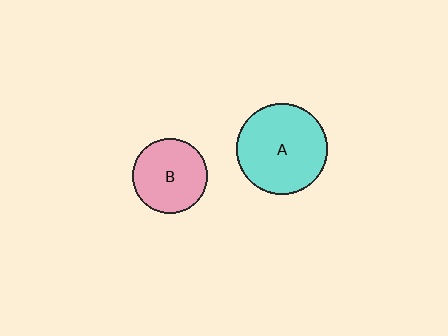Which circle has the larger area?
Circle A (cyan).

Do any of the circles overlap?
No, none of the circles overlap.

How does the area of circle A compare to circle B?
Approximately 1.5 times.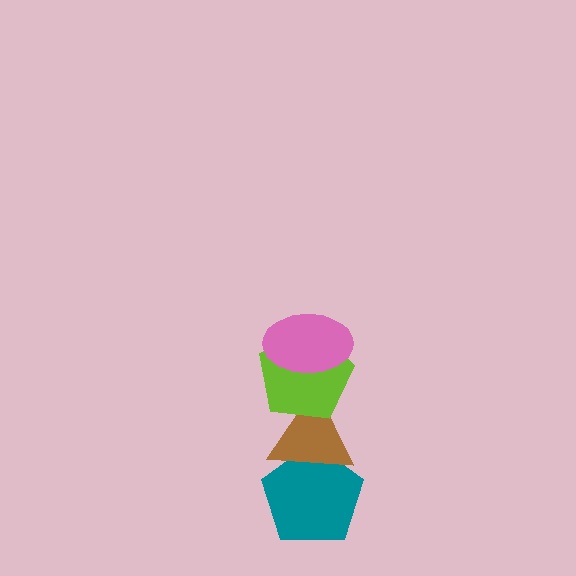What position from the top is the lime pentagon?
The lime pentagon is 2nd from the top.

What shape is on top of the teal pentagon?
The brown triangle is on top of the teal pentagon.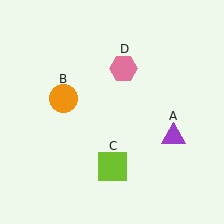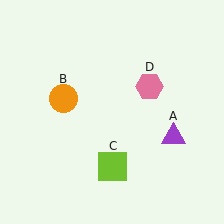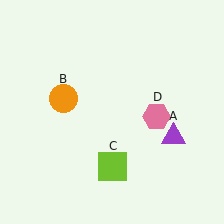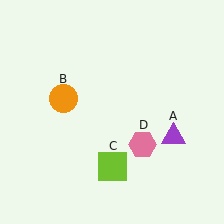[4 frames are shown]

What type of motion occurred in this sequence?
The pink hexagon (object D) rotated clockwise around the center of the scene.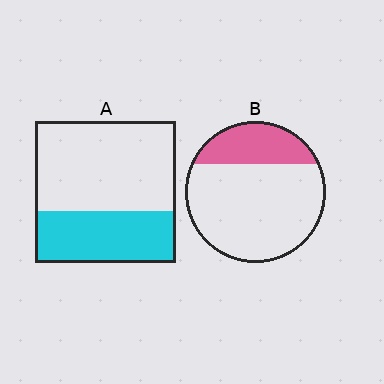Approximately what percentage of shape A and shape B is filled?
A is approximately 35% and B is approximately 25%.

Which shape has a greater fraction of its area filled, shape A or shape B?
Shape A.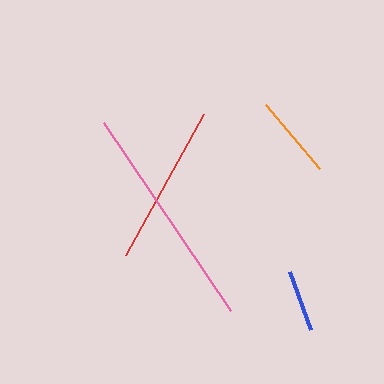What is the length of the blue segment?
The blue segment is approximately 61 pixels long.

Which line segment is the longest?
The pink line is the longest at approximately 227 pixels.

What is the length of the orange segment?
The orange segment is approximately 84 pixels long.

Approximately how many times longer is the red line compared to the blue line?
The red line is approximately 2.6 times the length of the blue line.